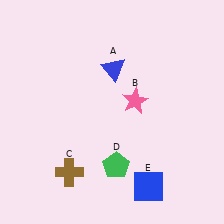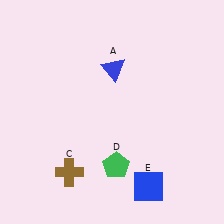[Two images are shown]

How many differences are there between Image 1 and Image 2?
There is 1 difference between the two images.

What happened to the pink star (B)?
The pink star (B) was removed in Image 2. It was in the top-right area of Image 1.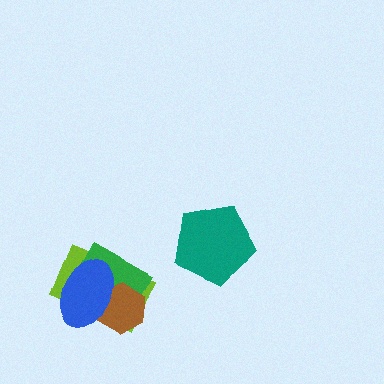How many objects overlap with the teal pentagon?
0 objects overlap with the teal pentagon.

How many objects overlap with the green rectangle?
3 objects overlap with the green rectangle.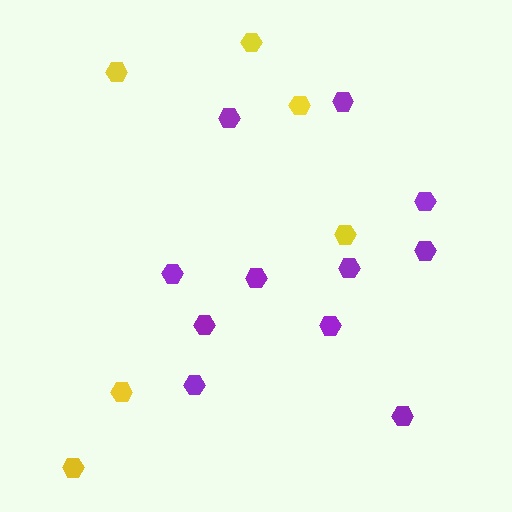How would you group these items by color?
There are 2 groups: one group of purple hexagons (11) and one group of yellow hexagons (6).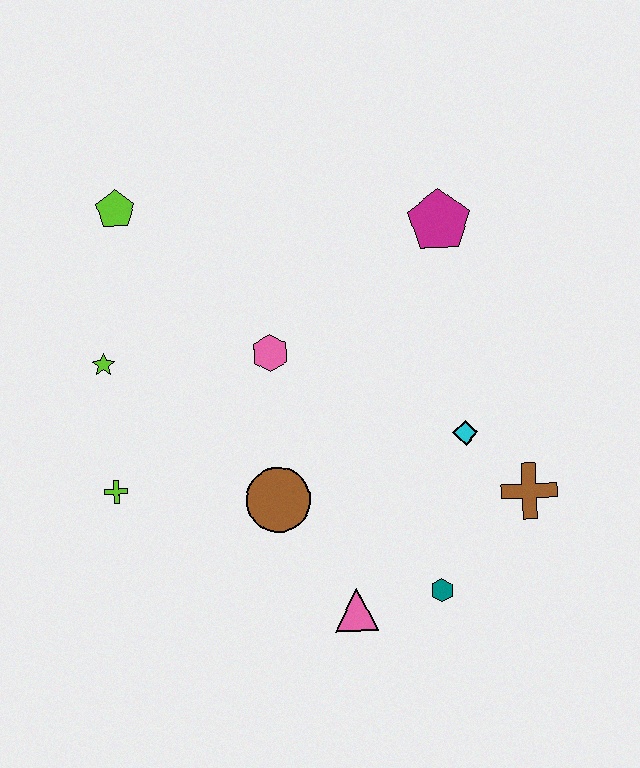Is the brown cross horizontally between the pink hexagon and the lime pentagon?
No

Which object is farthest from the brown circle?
The lime pentagon is farthest from the brown circle.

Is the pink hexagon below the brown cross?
No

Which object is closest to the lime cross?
The lime star is closest to the lime cross.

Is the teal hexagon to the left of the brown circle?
No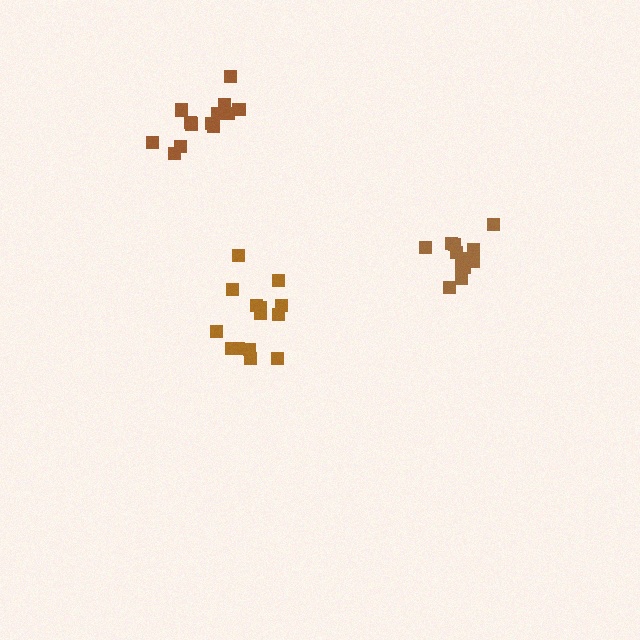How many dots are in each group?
Group 1: 12 dots, Group 2: 14 dots, Group 3: 13 dots (39 total).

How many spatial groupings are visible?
There are 3 spatial groupings.